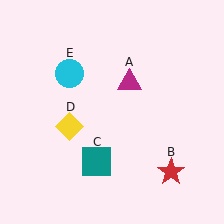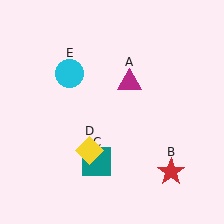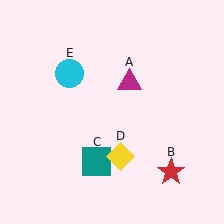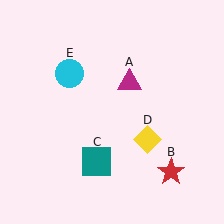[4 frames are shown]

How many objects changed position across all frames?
1 object changed position: yellow diamond (object D).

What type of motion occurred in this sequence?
The yellow diamond (object D) rotated counterclockwise around the center of the scene.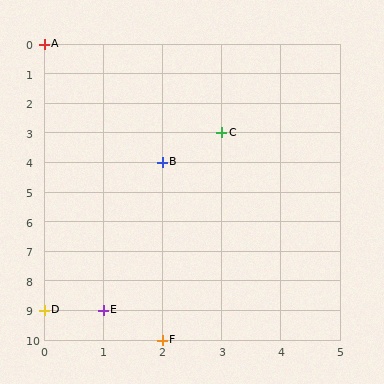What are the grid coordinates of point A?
Point A is at grid coordinates (0, 0).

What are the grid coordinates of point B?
Point B is at grid coordinates (2, 4).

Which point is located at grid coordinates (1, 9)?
Point E is at (1, 9).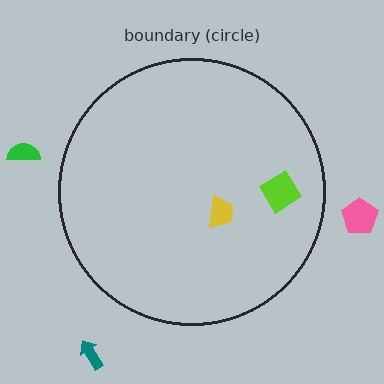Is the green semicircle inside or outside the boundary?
Outside.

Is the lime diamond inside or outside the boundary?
Inside.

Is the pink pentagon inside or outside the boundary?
Outside.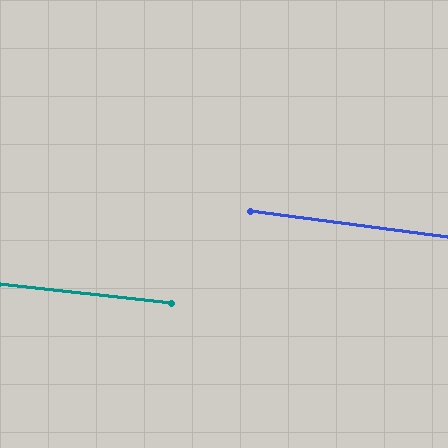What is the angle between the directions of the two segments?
Approximately 1 degree.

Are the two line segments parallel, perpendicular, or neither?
Parallel — their directions differ by only 1.2°.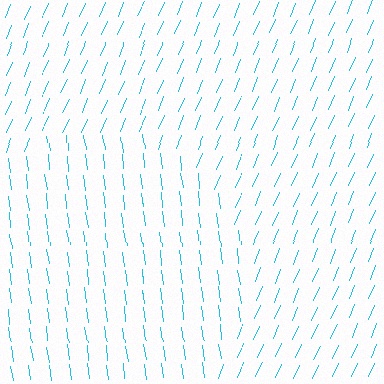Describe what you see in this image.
The image is filled with small cyan line segments. A circle region in the image has lines oriented differently from the surrounding lines, creating a visible texture boundary.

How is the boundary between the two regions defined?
The boundary is defined purely by a change in line orientation (approximately 30 degrees difference). All lines are the same color and thickness.